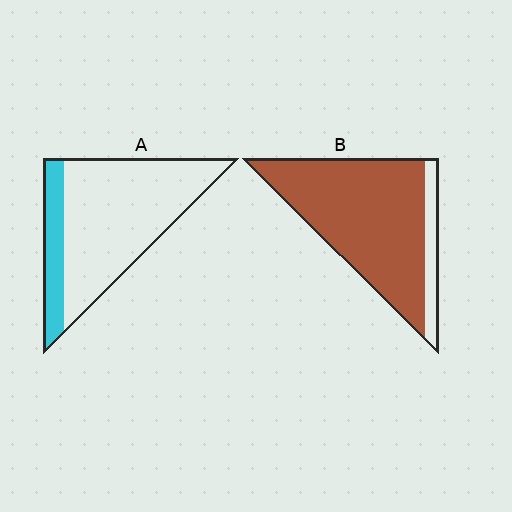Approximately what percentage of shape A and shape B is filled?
A is approximately 20% and B is approximately 85%.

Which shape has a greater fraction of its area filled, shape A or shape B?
Shape B.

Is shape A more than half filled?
No.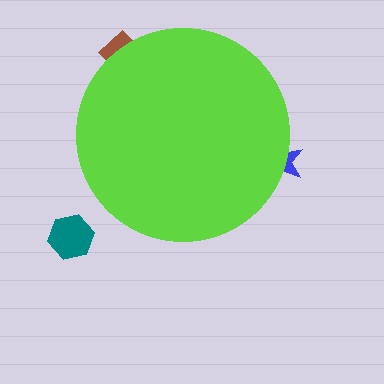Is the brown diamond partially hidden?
Yes, the brown diamond is partially hidden behind the lime circle.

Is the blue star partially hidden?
Yes, the blue star is partially hidden behind the lime circle.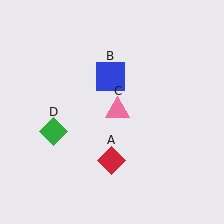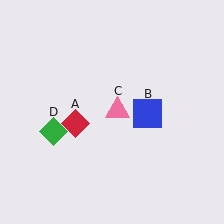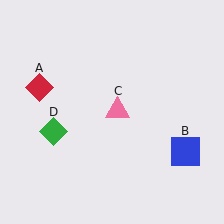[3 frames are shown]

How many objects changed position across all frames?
2 objects changed position: red diamond (object A), blue square (object B).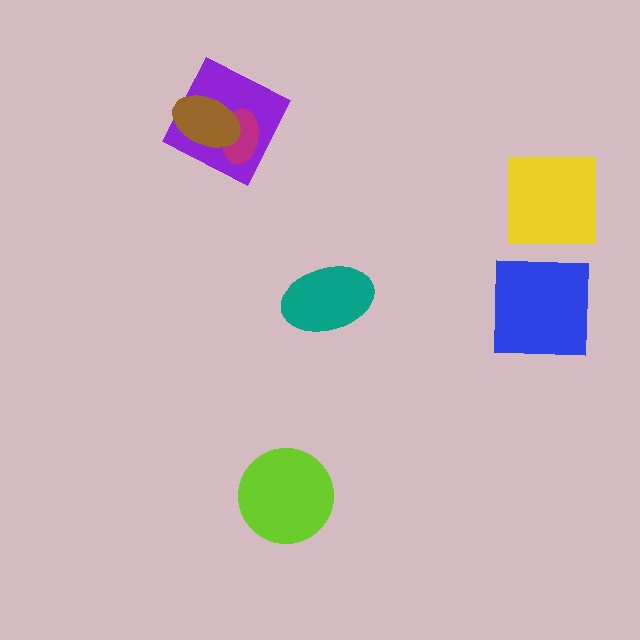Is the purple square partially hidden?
Yes, it is partially covered by another shape.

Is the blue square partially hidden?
No, no other shape covers it.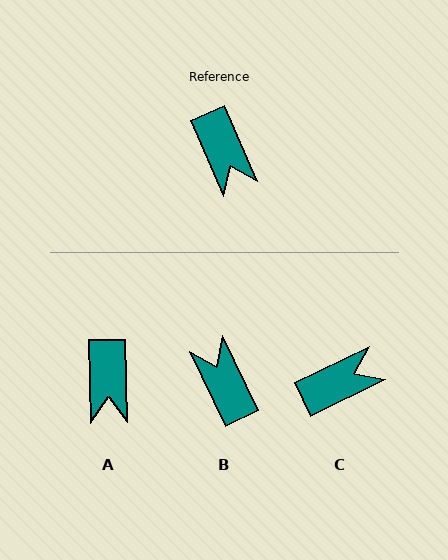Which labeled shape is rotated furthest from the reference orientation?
B, about 178 degrees away.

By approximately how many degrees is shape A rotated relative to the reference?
Approximately 22 degrees clockwise.